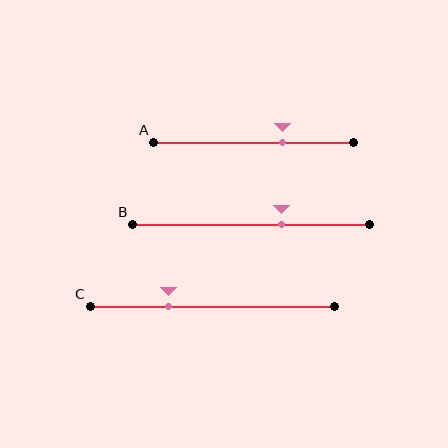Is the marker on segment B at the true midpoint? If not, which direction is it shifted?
No, the marker on segment B is shifted to the right by about 13% of the segment length.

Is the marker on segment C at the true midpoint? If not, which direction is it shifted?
No, the marker on segment C is shifted to the left by about 18% of the segment length.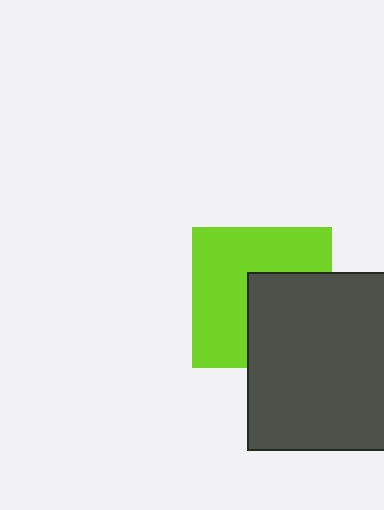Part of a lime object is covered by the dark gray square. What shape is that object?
It is a square.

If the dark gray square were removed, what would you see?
You would see the complete lime square.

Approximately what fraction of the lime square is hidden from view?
Roughly 41% of the lime square is hidden behind the dark gray square.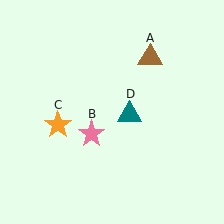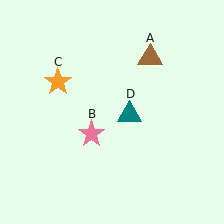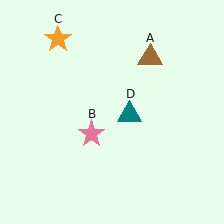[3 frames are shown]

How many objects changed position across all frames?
1 object changed position: orange star (object C).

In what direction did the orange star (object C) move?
The orange star (object C) moved up.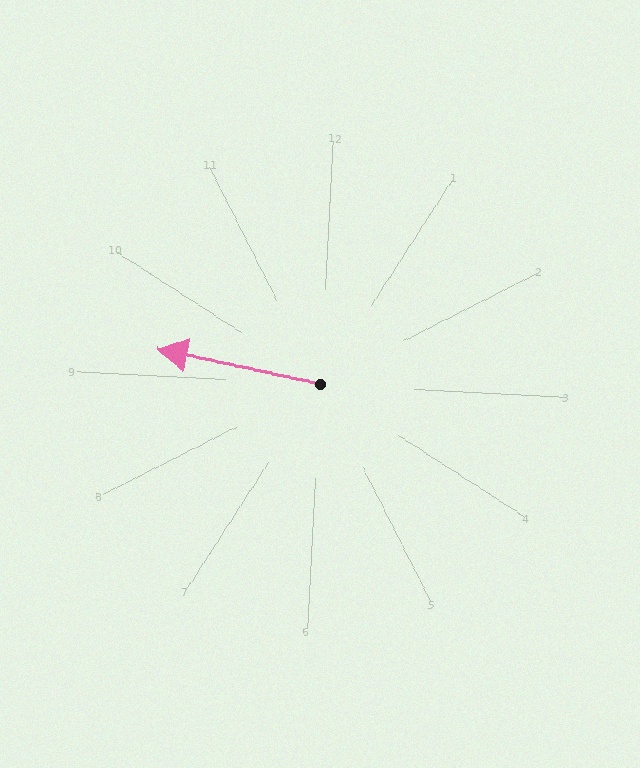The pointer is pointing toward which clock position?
Roughly 9 o'clock.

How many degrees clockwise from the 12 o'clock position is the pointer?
Approximately 279 degrees.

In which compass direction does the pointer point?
West.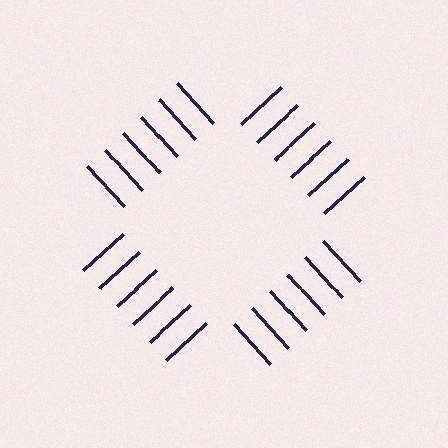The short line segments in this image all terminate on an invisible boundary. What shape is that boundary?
An illusory square — the line segments terminate on its edges but no continuous stroke is drawn.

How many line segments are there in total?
24 — 6 along each of the 4 edges.